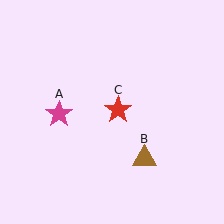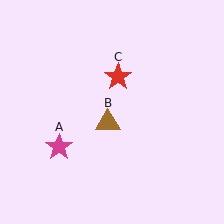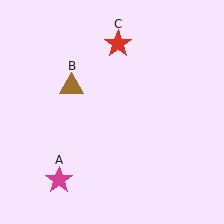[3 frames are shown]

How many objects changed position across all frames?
3 objects changed position: magenta star (object A), brown triangle (object B), red star (object C).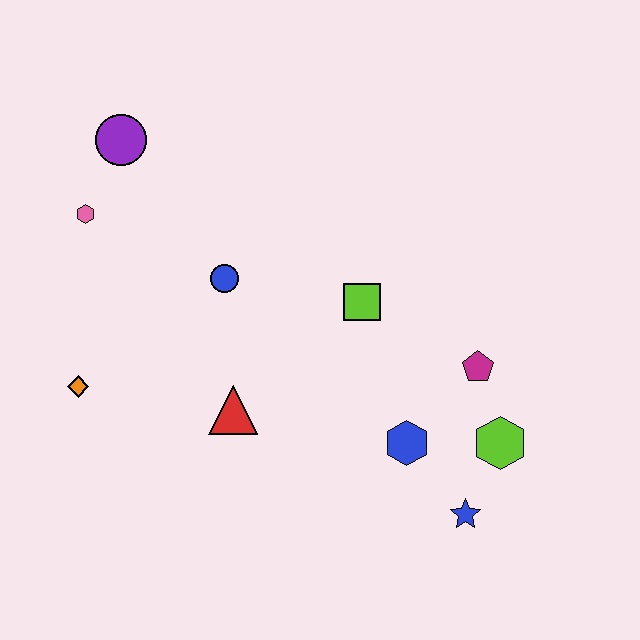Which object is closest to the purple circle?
The pink hexagon is closest to the purple circle.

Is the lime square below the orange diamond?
No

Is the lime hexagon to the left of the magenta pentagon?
No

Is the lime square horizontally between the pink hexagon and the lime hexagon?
Yes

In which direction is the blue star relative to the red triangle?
The blue star is to the right of the red triangle.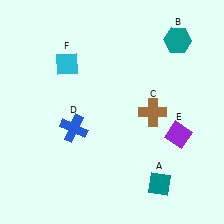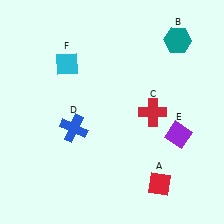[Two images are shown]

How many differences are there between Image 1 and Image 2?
There are 2 differences between the two images.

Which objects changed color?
A changed from teal to red. C changed from brown to red.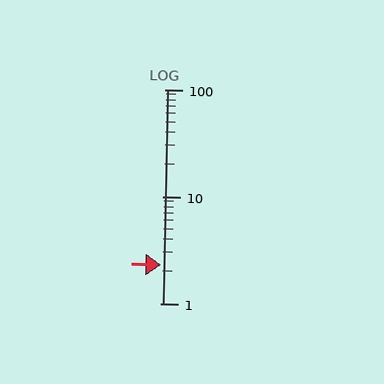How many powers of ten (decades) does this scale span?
The scale spans 2 decades, from 1 to 100.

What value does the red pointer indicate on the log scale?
The pointer indicates approximately 2.3.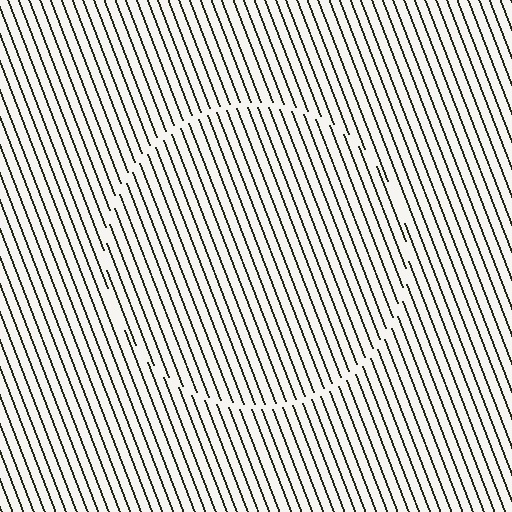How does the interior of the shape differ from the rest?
The interior of the shape contains the same grating, shifted by half a period — the contour is defined by the phase discontinuity where line-ends from the inner and outer gratings abut.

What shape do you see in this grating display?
An illusory circle. The interior of the shape contains the same grating, shifted by half a period — the contour is defined by the phase discontinuity where line-ends from the inner and outer gratings abut.